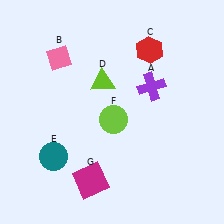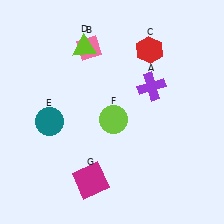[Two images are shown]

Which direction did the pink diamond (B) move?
The pink diamond (B) moved right.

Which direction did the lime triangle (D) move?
The lime triangle (D) moved up.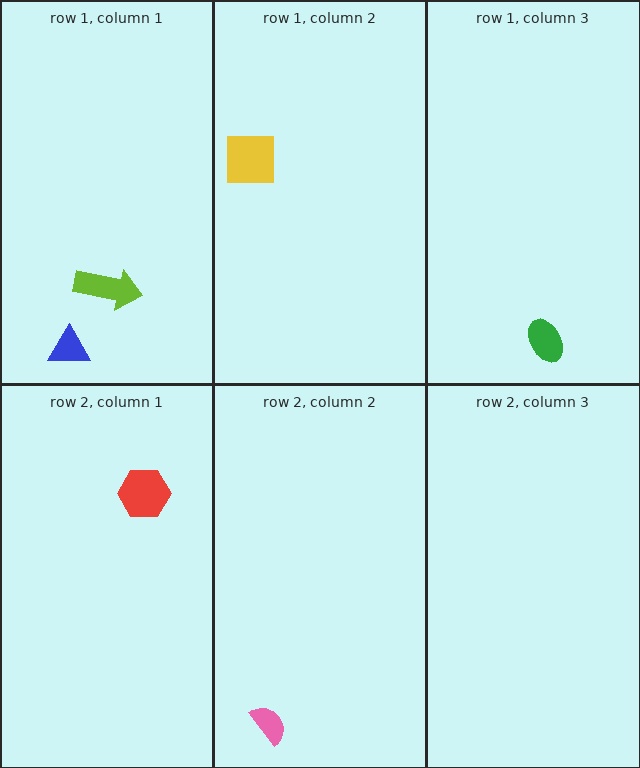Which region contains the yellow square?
The row 1, column 2 region.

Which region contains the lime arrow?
The row 1, column 1 region.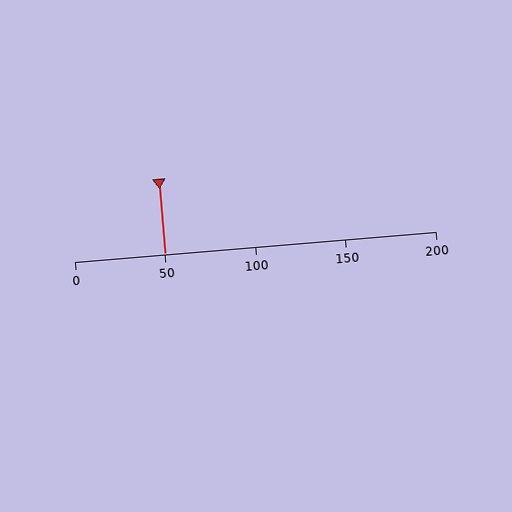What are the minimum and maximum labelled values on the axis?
The axis runs from 0 to 200.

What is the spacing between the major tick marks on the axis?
The major ticks are spaced 50 apart.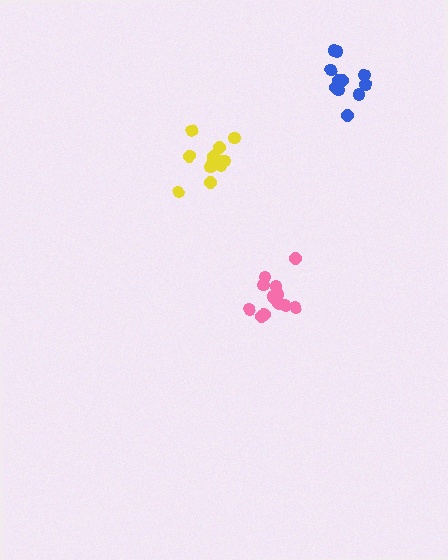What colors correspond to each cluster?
The clusters are colored: pink, blue, yellow.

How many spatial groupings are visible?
There are 3 spatial groupings.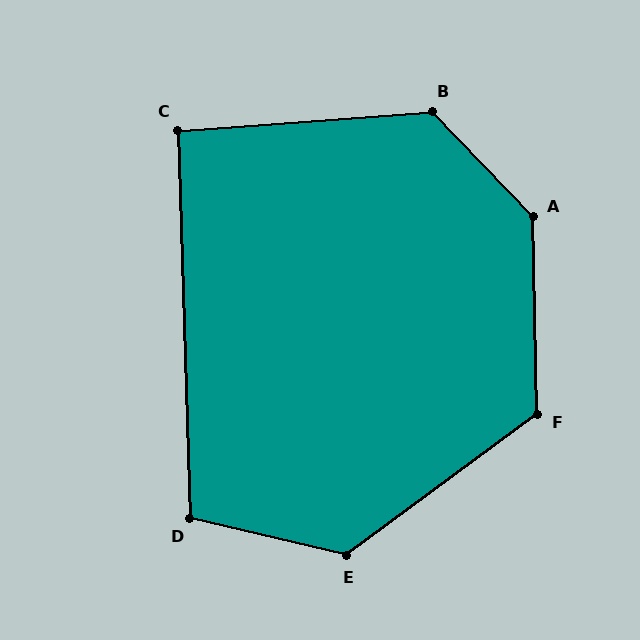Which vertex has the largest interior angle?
A, at approximately 137 degrees.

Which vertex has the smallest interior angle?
C, at approximately 93 degrees.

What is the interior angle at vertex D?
Approximately 105 degrees (obtuse).